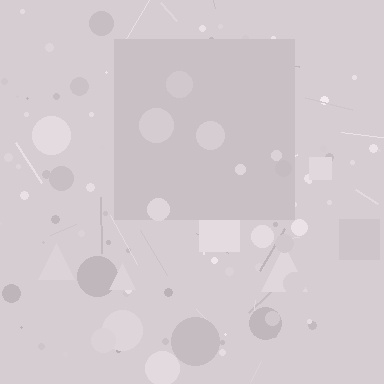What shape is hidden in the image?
A square is hidden in the image.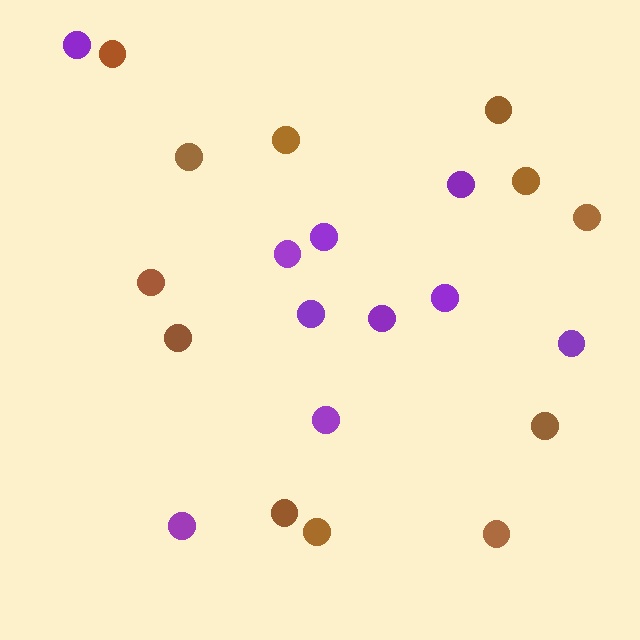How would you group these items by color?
There are 2 groups: one group of brown circles (12) and one group of purple circles (10).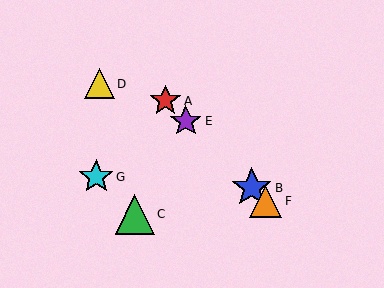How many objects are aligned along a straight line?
4 objects (A, B, E, F) are aligned along a straight line.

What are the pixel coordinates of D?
Object D is at (99, 84).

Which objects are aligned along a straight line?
Objects A, B, E, F are aligned along a straight line.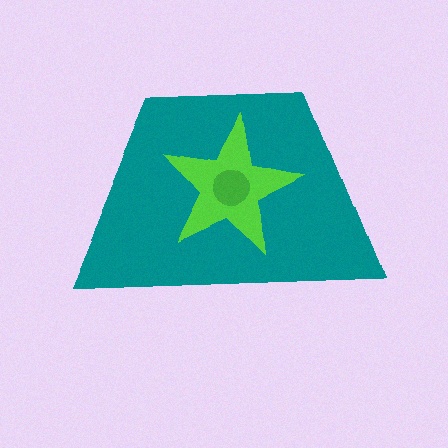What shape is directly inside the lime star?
The green circle.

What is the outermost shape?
The teal trapezoid.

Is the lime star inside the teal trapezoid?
Yes.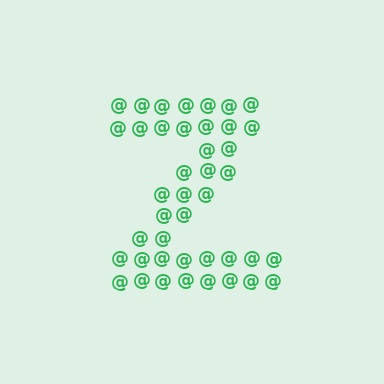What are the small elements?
The small elements are at signs.